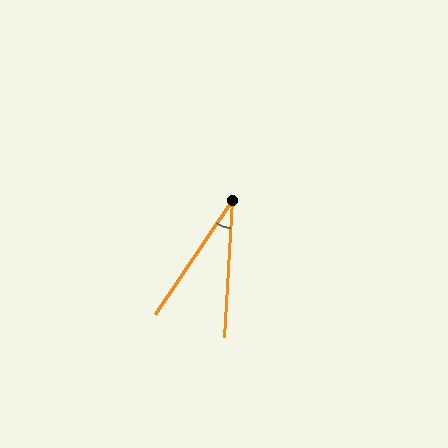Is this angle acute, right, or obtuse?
It is acute.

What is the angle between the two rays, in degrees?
Approximately 31 degrees.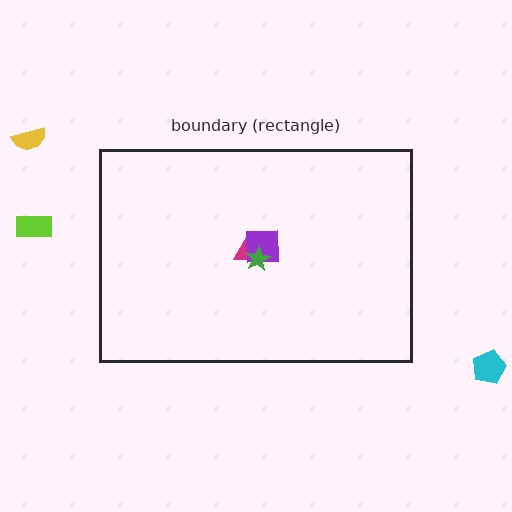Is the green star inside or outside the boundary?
Inside.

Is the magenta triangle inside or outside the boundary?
Inside.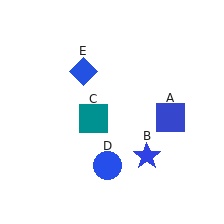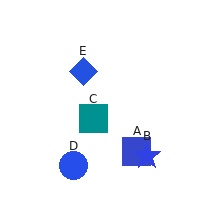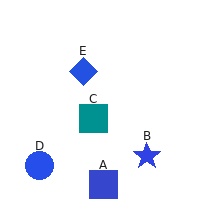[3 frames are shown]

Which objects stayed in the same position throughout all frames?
Blue star (object B) and teal square (object C) and blue diamond (object E) remained stationary.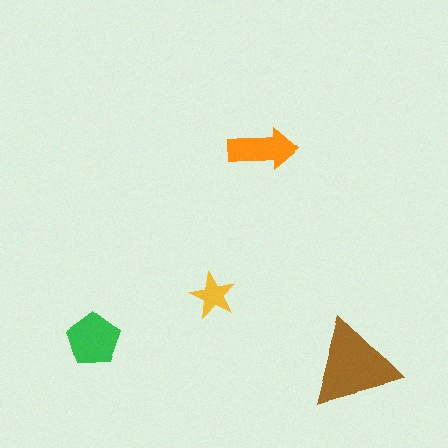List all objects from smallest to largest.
The yellow star, the orange arrow, the green pentagon, the brown triangle.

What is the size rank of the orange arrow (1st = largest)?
3rd.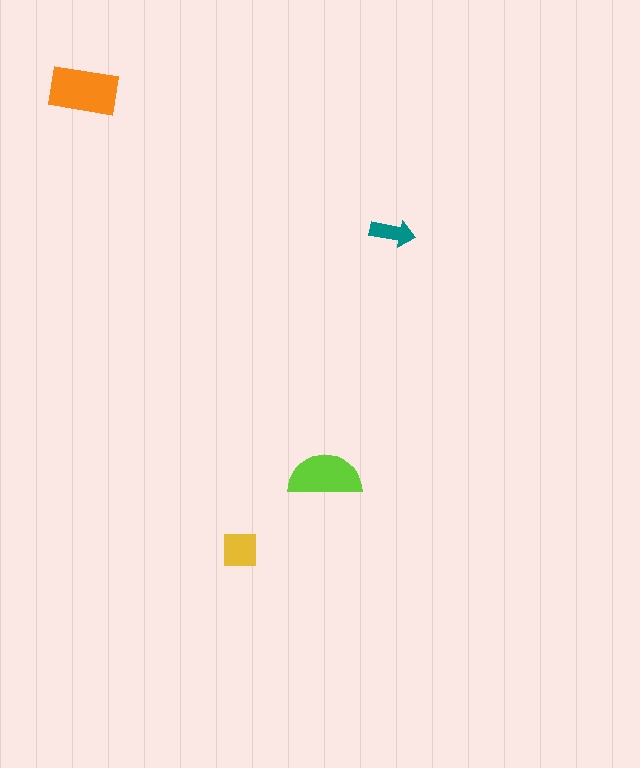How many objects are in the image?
There are 4 objects in the image.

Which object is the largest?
The orange rectangle.